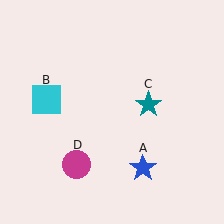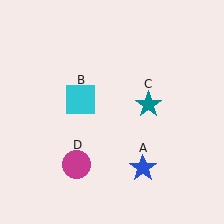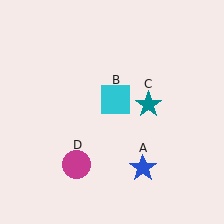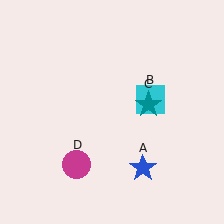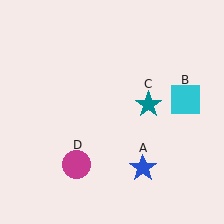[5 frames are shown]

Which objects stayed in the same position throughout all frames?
Blue star (object A) and teal star (object C) and magenta circle (object D) remained stationary.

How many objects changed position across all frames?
1 object changed position: cyan square (object B).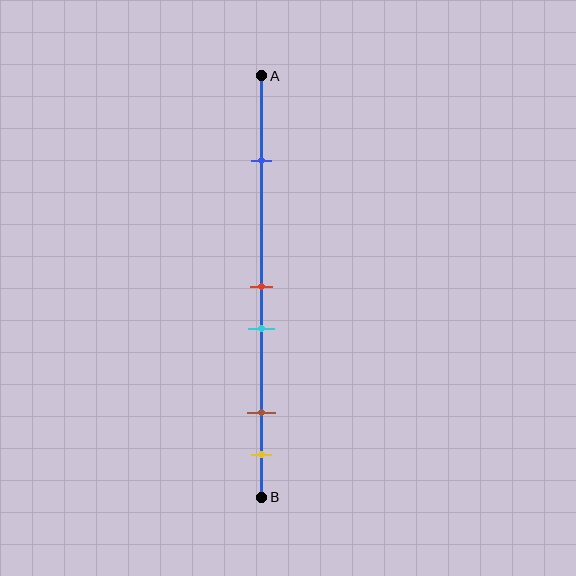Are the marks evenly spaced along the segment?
No, the marks are not evenly spaced.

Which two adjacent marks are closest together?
The red and cyan marks are the closest adjacent pair.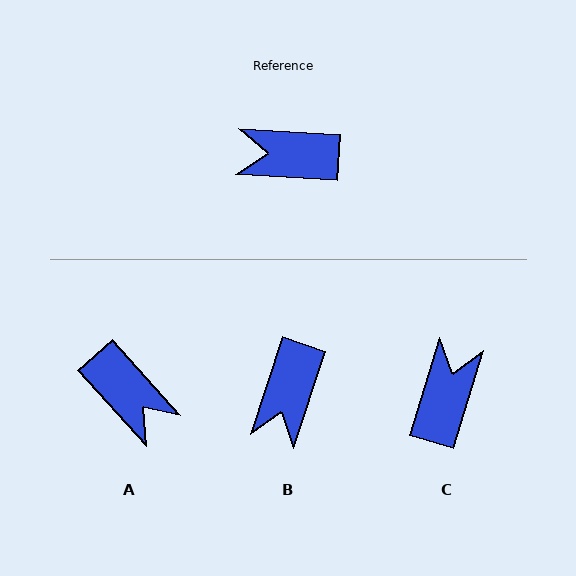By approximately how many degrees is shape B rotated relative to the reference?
Approximately 75 degrees counter-clockwise.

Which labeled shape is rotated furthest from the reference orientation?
A, about 136 degrees away.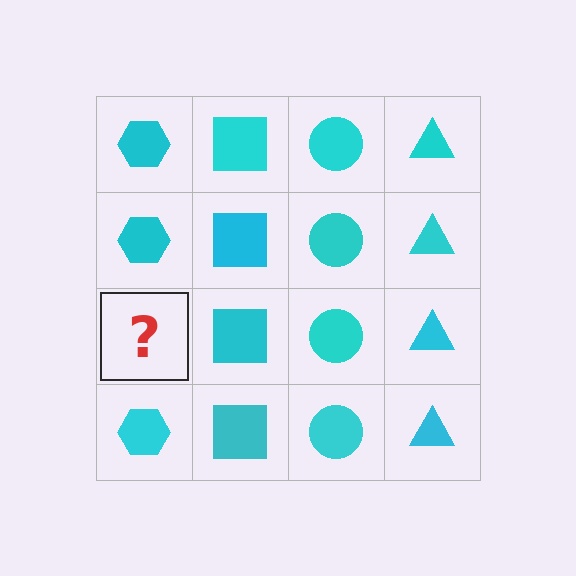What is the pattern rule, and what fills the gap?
The rule is that each column has a consistent shape. The gap should be filled with a cyan hexagon.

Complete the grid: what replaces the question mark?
The question mark should be replaced with a cyan hexagon.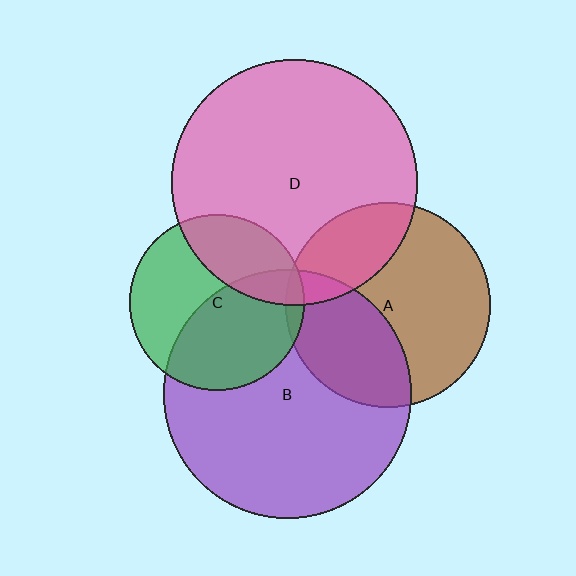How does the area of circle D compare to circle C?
Approximately 2.0 times.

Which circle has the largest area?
Circle B (purple).